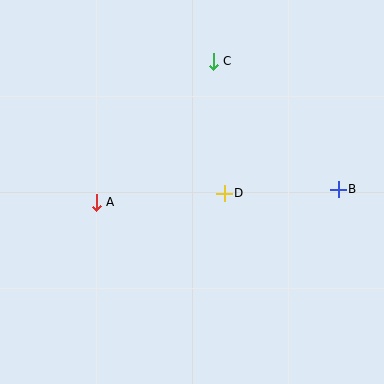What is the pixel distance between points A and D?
The distance between A and D is 129 pixels.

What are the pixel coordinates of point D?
Point D is at (224, 193).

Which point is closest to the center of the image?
Point D at (224, 193) is closest to the center.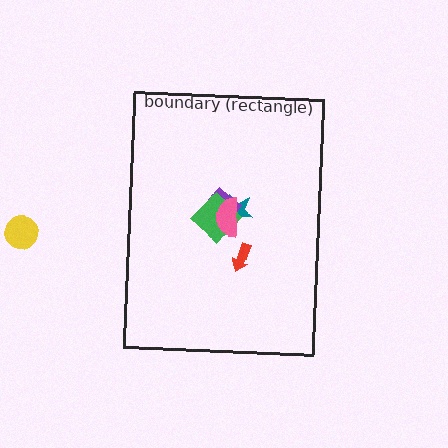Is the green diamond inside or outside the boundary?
Inside.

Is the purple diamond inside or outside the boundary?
Inside.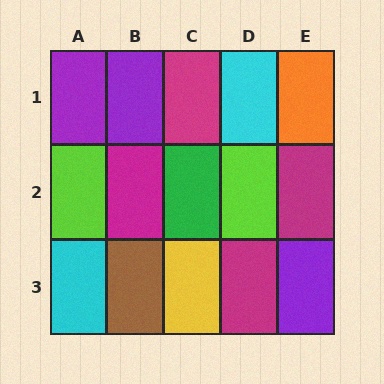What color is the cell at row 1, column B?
Purple.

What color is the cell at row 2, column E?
Magenta.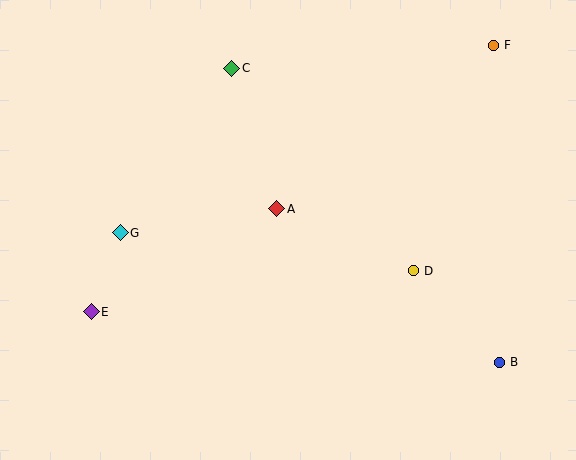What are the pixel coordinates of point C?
Point C is at (232, 68).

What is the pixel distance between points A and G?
The distance between A and G is 158 pixels.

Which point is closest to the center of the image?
Point A at (277, 209) is closest to the center.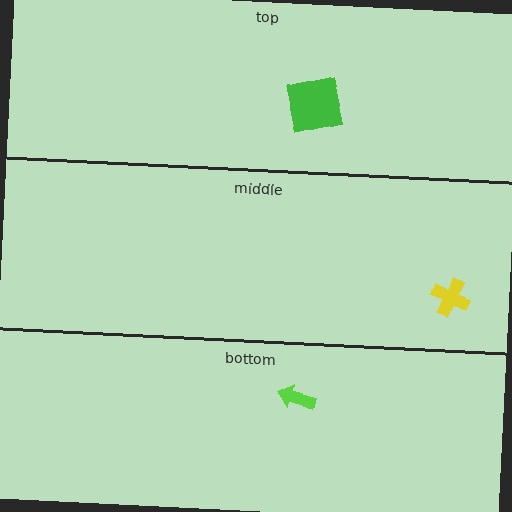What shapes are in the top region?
The green square.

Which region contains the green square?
The top region.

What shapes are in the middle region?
The yellow cross.